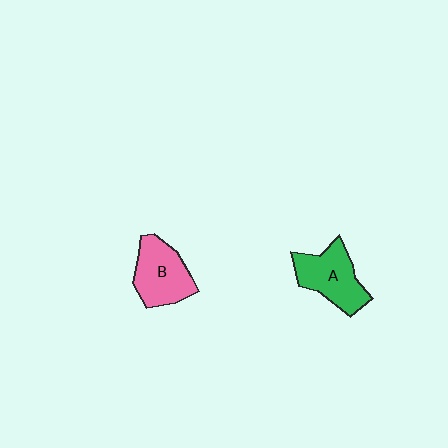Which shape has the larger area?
Shape A (green).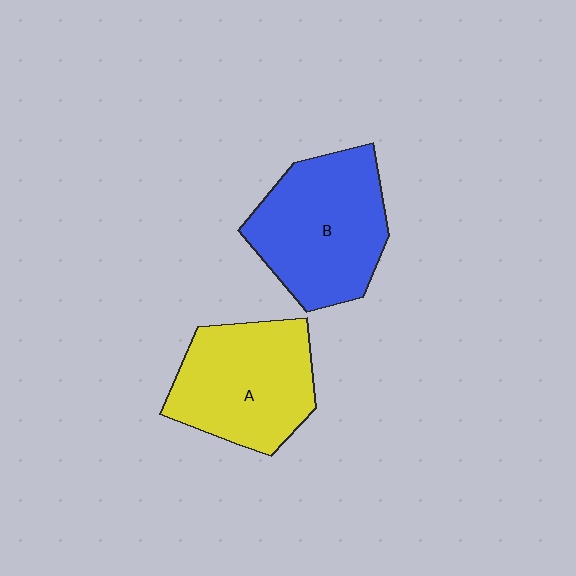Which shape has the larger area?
Shape B (blue).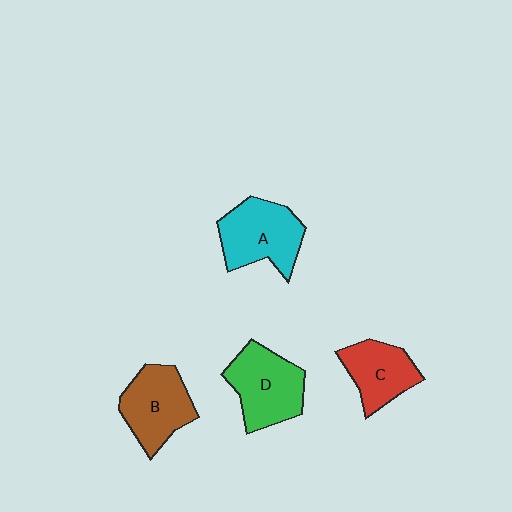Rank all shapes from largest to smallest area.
From largest to smallest: A (cyan), D (green), B (brown), C (red).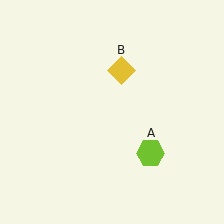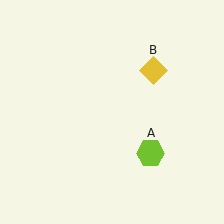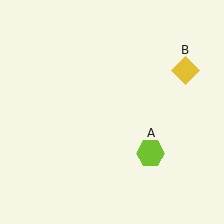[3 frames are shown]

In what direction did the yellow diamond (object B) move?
The yellow diamond (object B) moved right.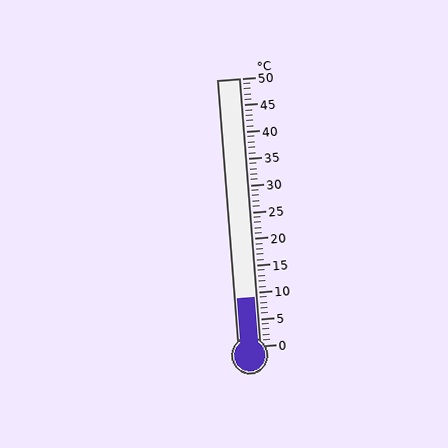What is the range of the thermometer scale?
The thermometer scale ranges from 0°C to 50°C.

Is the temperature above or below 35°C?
The temperature is below 35°C.